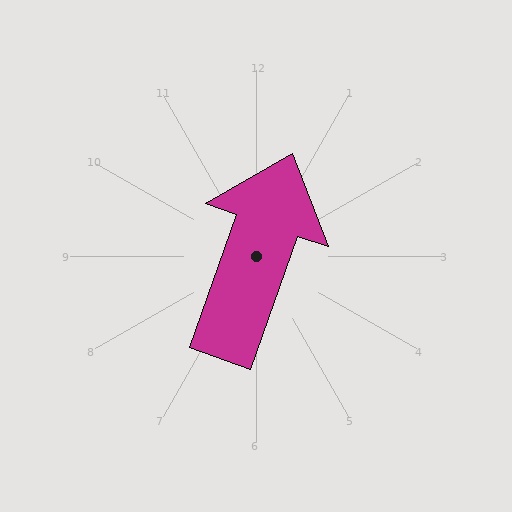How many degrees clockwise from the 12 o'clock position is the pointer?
Approximately 19 degrees.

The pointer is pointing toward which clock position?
Roughly 1 o'clock.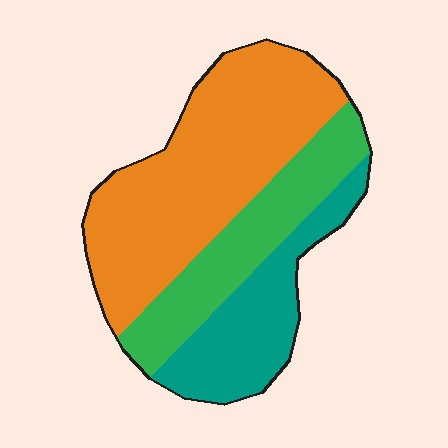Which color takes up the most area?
Orange, at roughly 50%.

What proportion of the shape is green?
Green covers roughly 25% of the shape.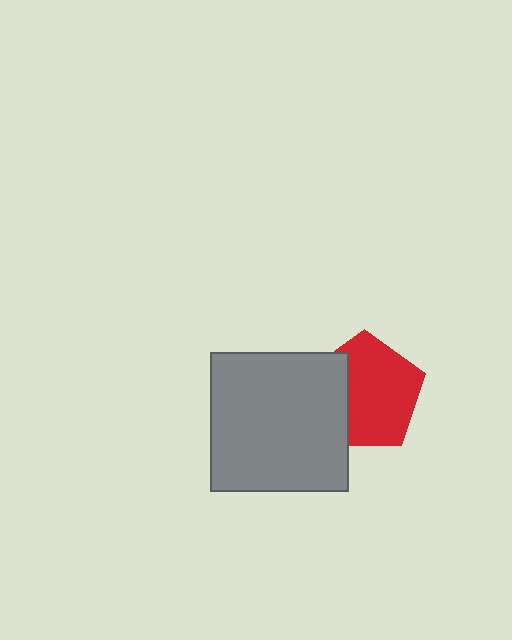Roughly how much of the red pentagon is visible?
Most of it is visible (roughly 68%).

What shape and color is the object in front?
The object in front is a gray square.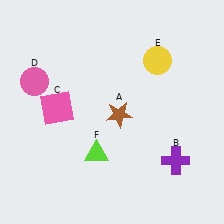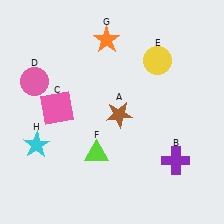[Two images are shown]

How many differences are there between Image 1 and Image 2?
There are 2 differences between the two images.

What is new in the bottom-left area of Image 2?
A cyan star (H) was added in the bottom-left area of Image 2.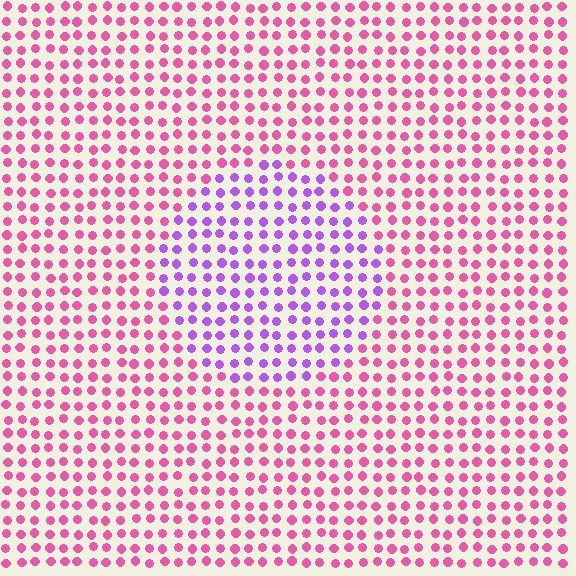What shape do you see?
I see a circle.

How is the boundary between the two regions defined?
The boundary is defined purely by a slight shift in hue (about 49 degrees). Spacing, size, and orientation are identical on both sides.